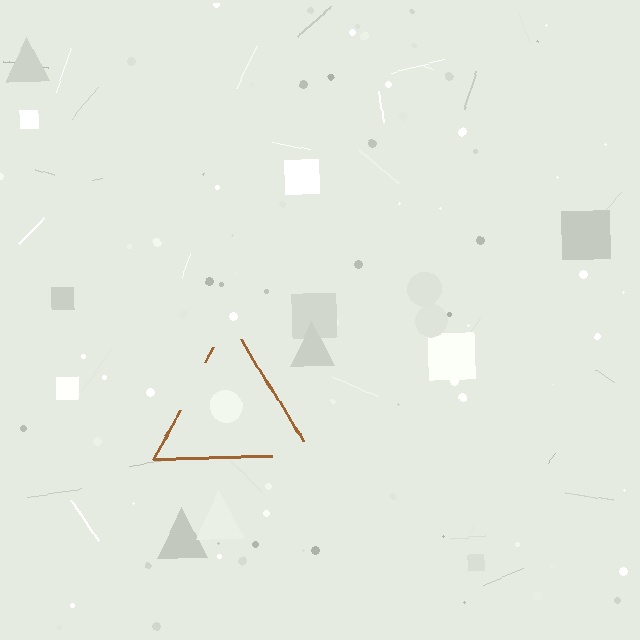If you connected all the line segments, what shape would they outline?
They would outline a triangle.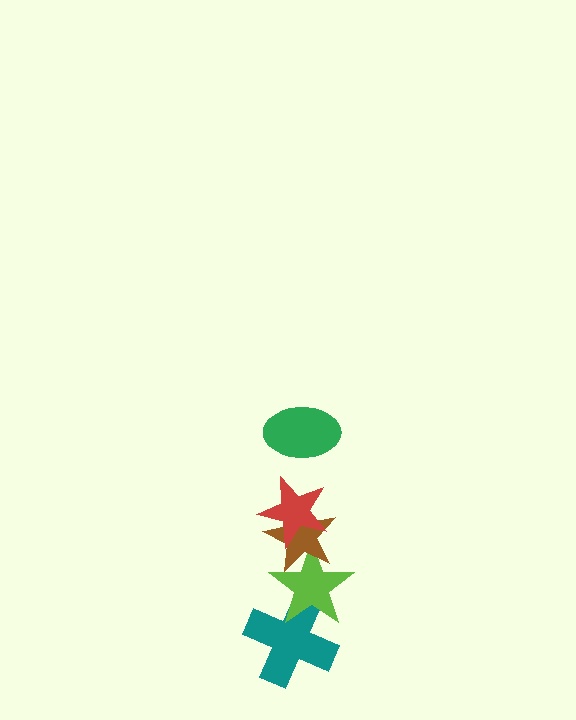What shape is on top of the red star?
The green ellipse is on top of the red star.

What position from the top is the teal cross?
The teal cross is 5th from the top.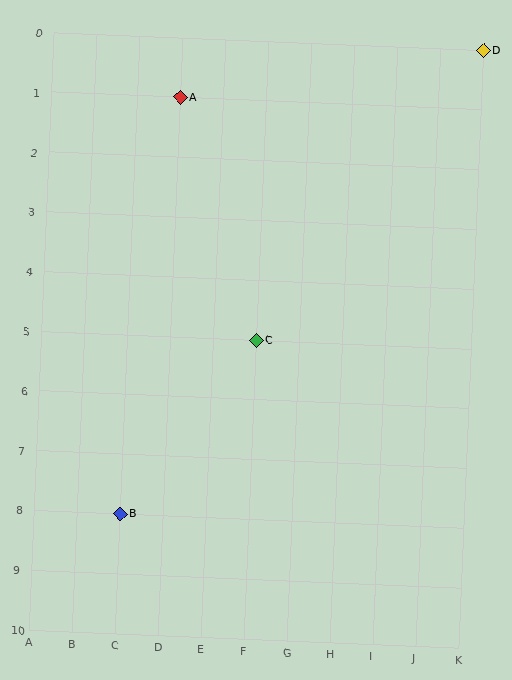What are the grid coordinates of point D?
Point D is at grid coordinates (K, 0).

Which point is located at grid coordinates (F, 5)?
Point C is at (F, 5).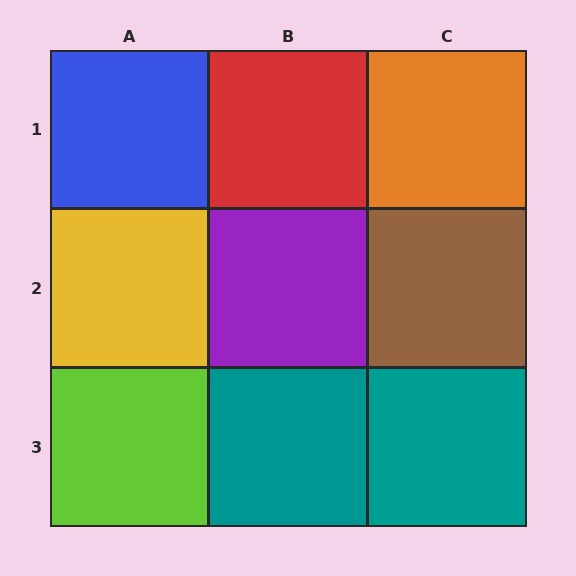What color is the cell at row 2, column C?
Brown.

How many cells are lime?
1 cell is lime.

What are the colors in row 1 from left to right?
Blue, red, orange.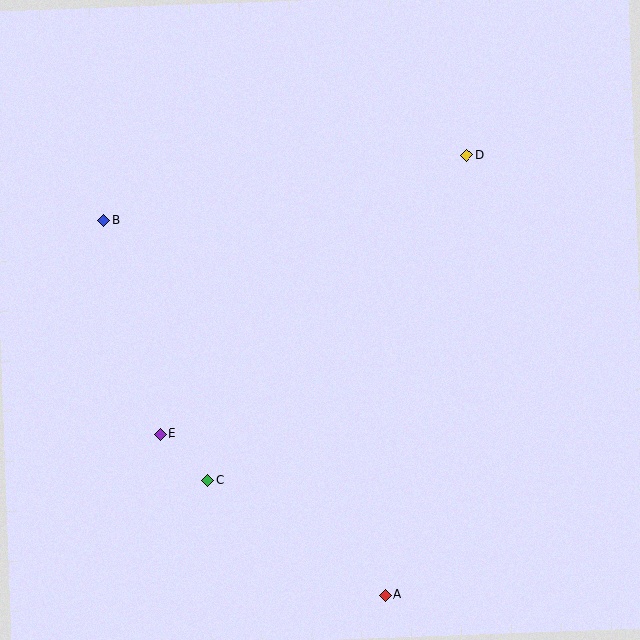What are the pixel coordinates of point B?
Point B is at (104, 221).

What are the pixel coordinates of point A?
Point A is at (385, 595).